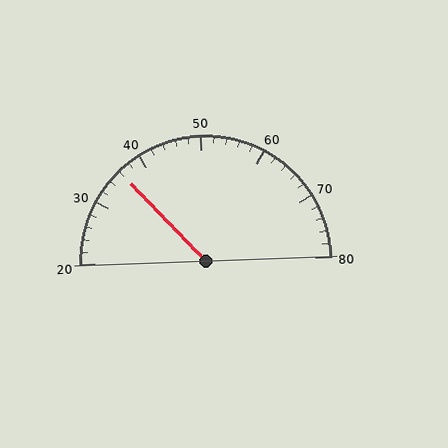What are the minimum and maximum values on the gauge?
The gauge ranges from 20 to 80.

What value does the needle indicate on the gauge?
The needle indicates approximately 36.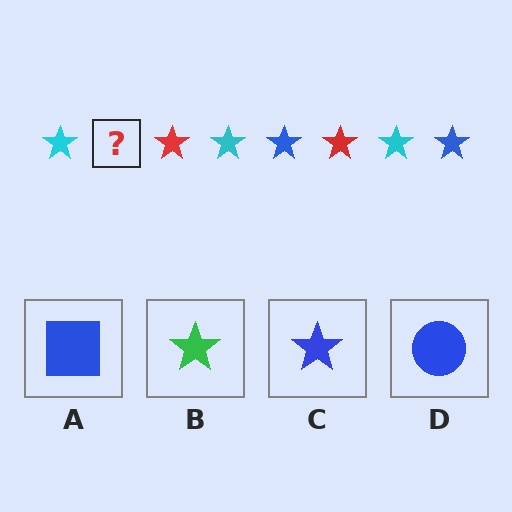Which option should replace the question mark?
Option C.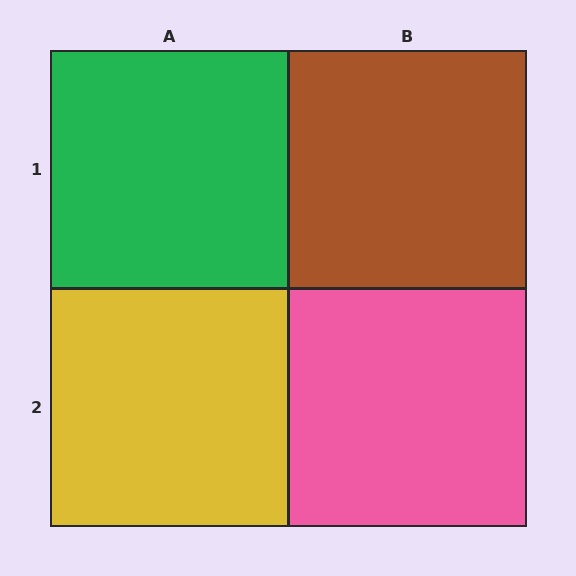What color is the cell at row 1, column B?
Brown.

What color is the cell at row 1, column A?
Green.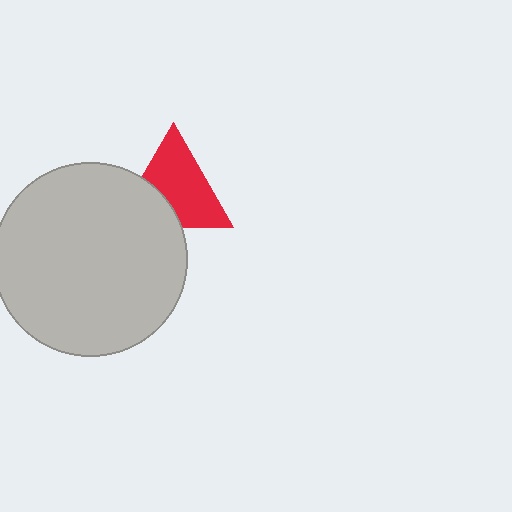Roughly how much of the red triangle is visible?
Most of it is visible (roughly 68%).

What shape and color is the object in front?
The object in front is a light gray circle.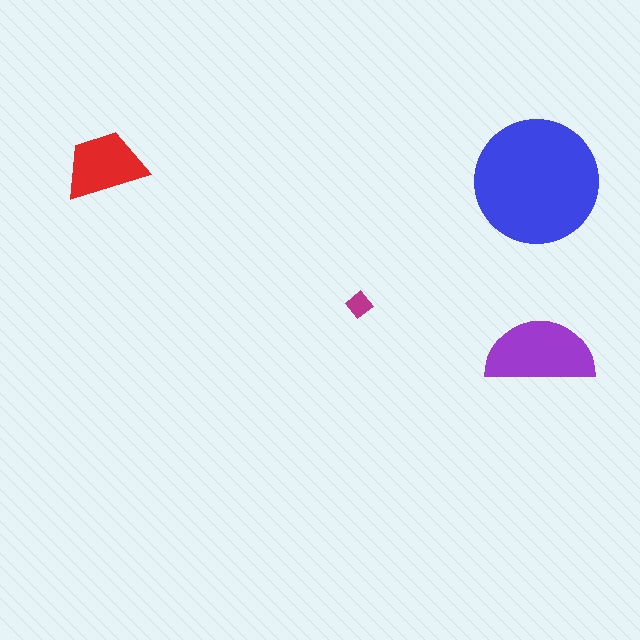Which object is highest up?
The red trapezoid is topmost.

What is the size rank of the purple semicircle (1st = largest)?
2nd.